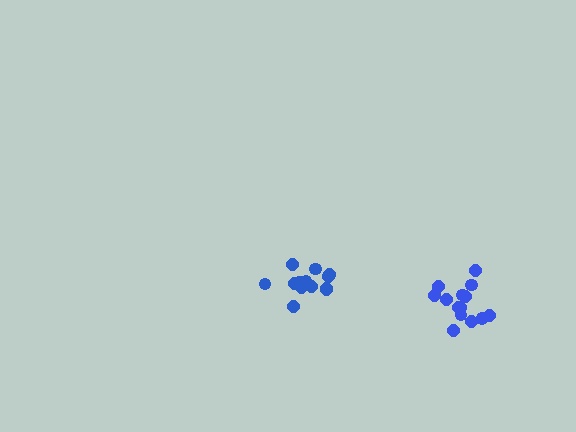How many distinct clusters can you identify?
There are 2 distinct clusters.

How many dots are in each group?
Group 1: 14 dots, Group 2: 13 dots (27 total).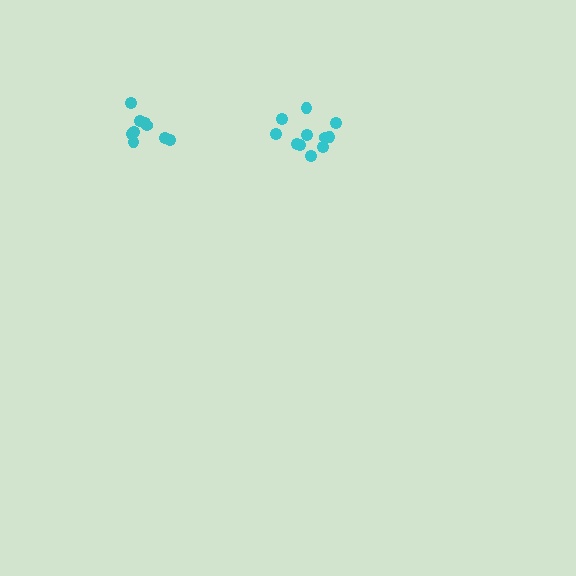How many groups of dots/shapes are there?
There are 2 groups.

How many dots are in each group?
Group 1: 11 dots, Group 2: 9 dots (20 total).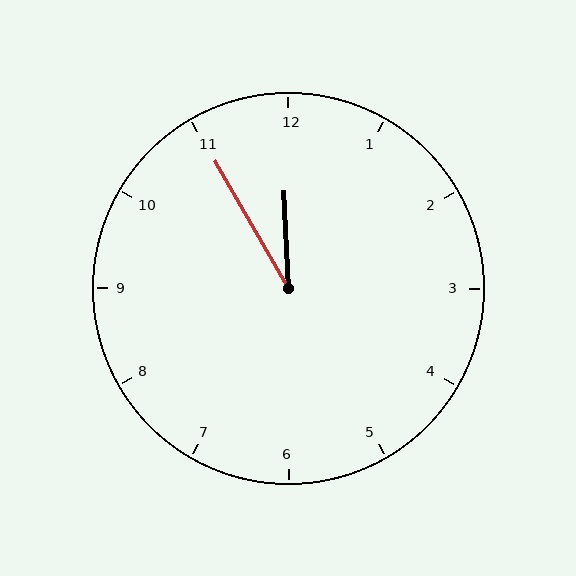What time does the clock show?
11:55.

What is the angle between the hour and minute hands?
Approximately 28 degrees.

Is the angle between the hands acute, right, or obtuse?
It is acute.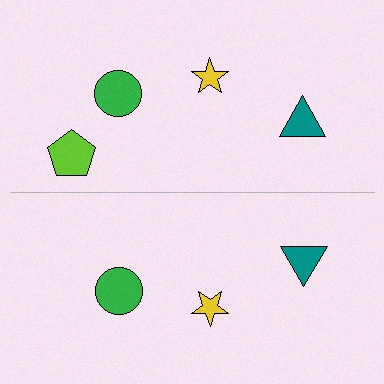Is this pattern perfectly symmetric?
No, the pattern is not perfectly symmetric. A lime pentagon is missing from the bottom side.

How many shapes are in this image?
There are 7 shapes in this image.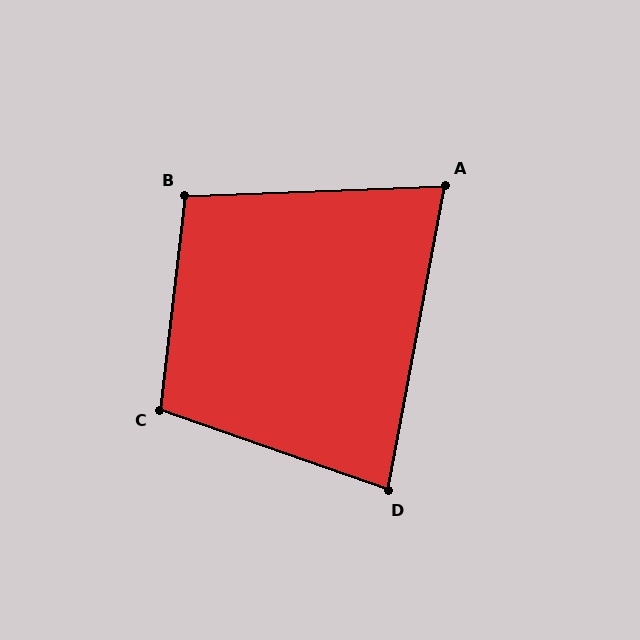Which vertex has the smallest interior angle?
A, at approximately 77 degrees.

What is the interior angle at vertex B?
Approximately 99 degrees (obtuse).